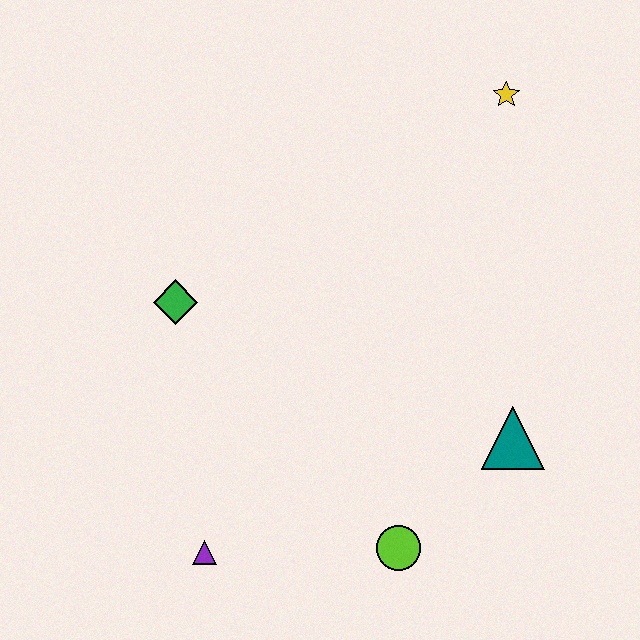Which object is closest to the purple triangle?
The lime circle is closest to the purple triangle.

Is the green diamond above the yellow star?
No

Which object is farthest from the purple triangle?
The yellow star is farthest from the purple triangle.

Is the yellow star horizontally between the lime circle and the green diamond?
No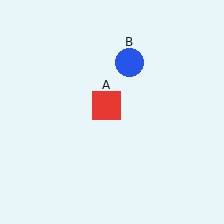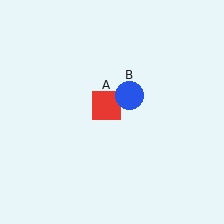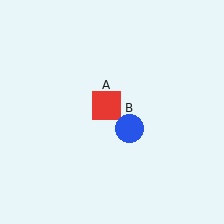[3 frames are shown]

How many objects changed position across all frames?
1 object changed position: blue circle (object B).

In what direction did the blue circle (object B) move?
The blue circle (object B) moved down.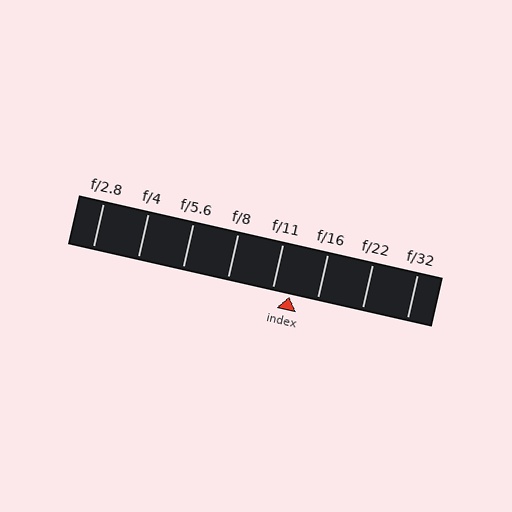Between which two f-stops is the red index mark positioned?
The index mark is between f/11 and f/16.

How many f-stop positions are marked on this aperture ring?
There are 8 f-stop positions marked.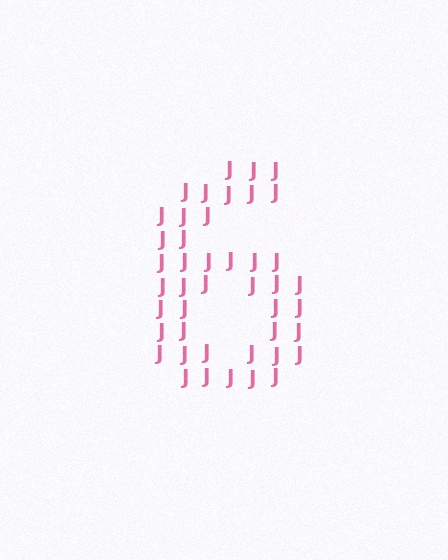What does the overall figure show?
The overall figure shows the digit 6.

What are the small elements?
The small elements are letter J's.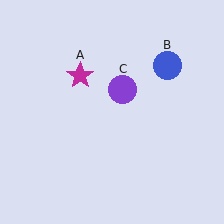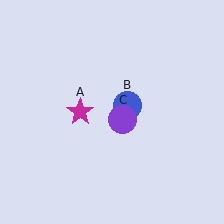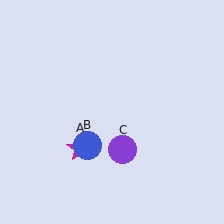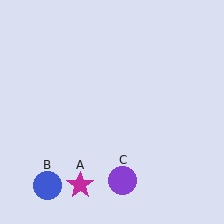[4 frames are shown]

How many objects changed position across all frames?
3 objects changed position: magenta star (object A), blue circle (object B), purple circle (object C).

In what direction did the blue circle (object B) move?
The blue circle (object B) moved down and to the left.